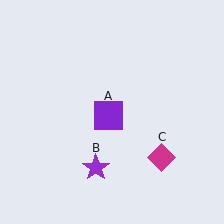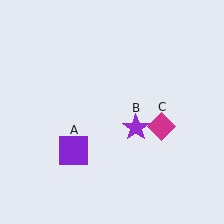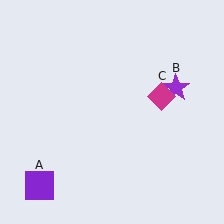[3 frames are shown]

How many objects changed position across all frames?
3 objects changed position: purple square (object A), purple star (object B), magenta diamond (object C).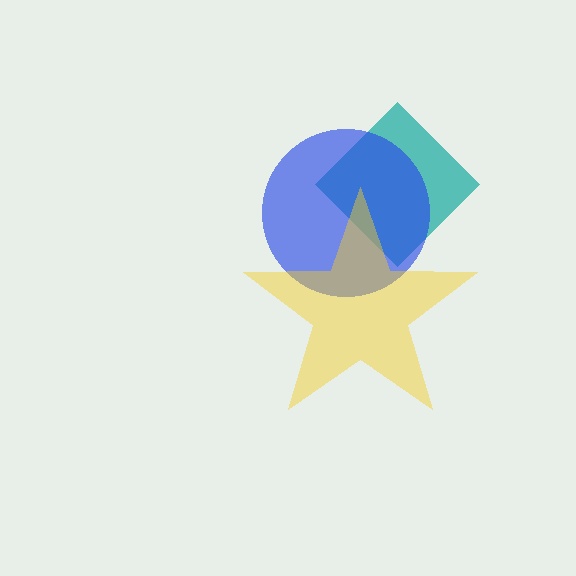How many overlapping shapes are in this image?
There are 3 overlapping shapes in the image.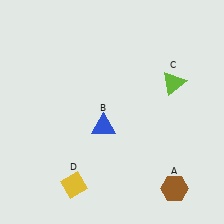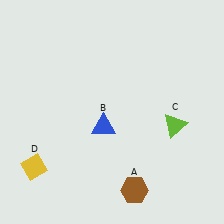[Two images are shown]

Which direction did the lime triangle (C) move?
The lime triangle (C) moved down.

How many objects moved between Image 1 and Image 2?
3 objects moved between the two images.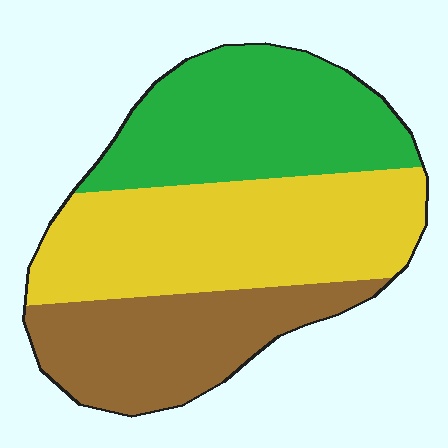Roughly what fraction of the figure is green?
Green covers 33% of the figure.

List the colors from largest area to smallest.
From largest to smallest: yellow, green, brown.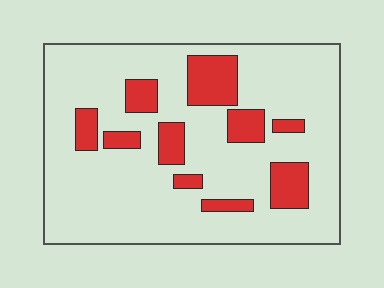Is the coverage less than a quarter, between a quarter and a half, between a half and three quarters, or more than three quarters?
Less than a quarter.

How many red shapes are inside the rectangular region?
10.